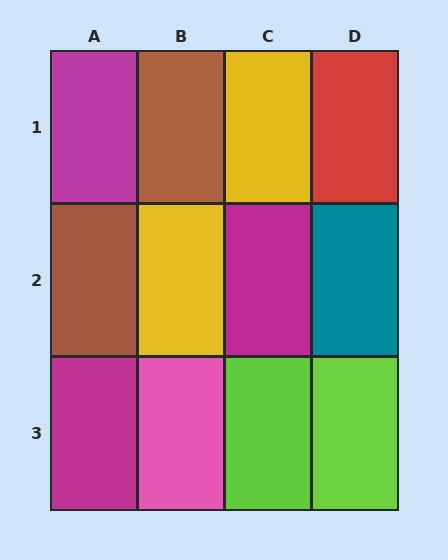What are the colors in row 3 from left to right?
Magenta, pink, lime, lime.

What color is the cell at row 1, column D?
Red.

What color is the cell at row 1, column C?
Yellow.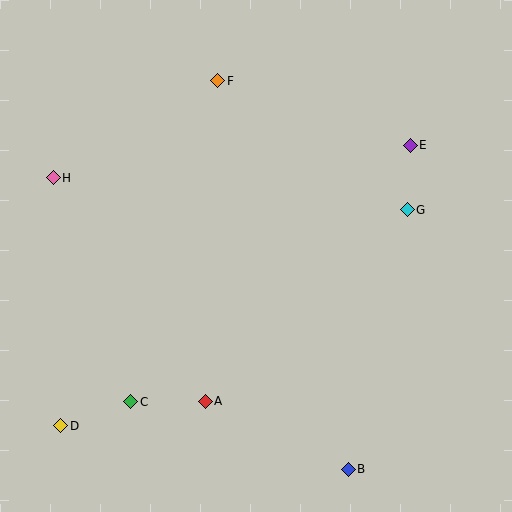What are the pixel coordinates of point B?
Point B is at (348, 469).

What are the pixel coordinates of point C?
Point C is at (131, 402).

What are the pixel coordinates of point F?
Point F is at (218, 81).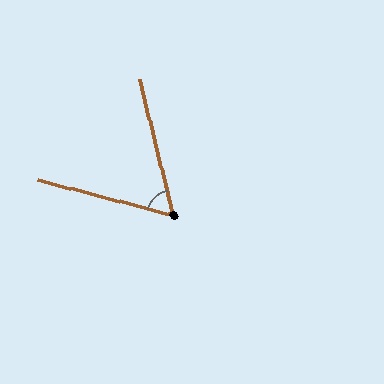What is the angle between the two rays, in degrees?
Approximately 62 degrees.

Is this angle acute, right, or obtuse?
It is acute.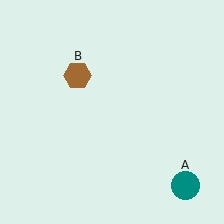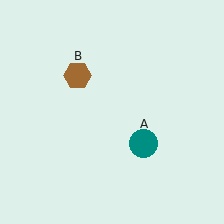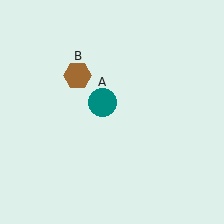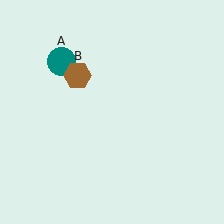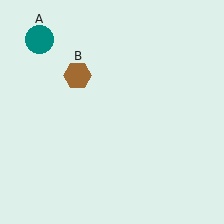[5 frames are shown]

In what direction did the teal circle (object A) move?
The teal circle (object A) moved up and to the left.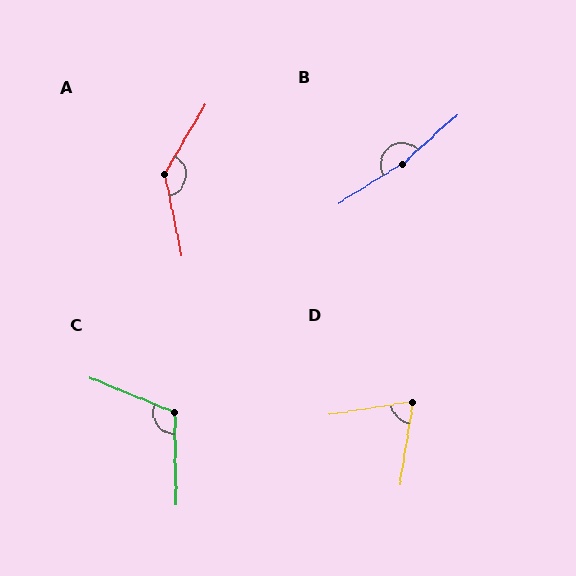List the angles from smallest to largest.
D (72°), C (113°), A (137°), B (170°).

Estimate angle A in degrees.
Approximately 137 degrees.